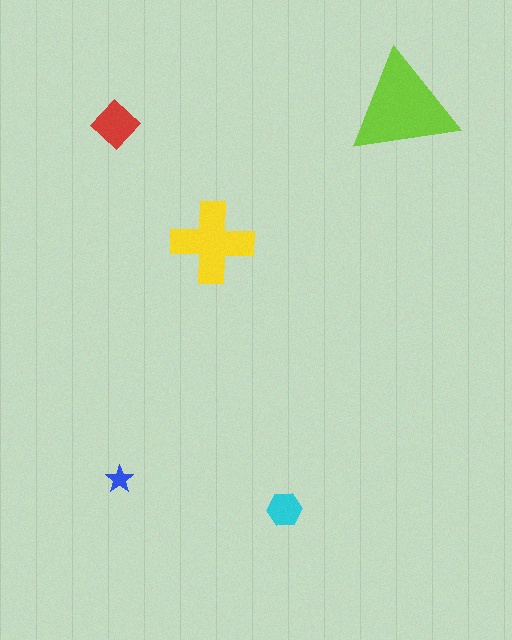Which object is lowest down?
The cyan hexagon is bottommost.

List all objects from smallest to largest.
The blue star, the cyan hexagon, the red diamond, the yellow cross, the lime triangle.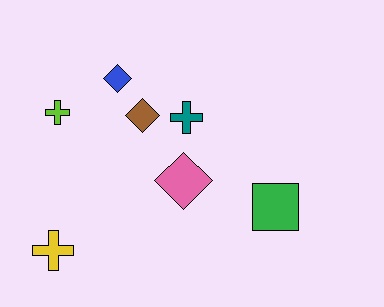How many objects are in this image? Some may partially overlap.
There are 7 objects.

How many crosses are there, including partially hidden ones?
There are 3 crosses.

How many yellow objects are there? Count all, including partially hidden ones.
There is 1 yellow object.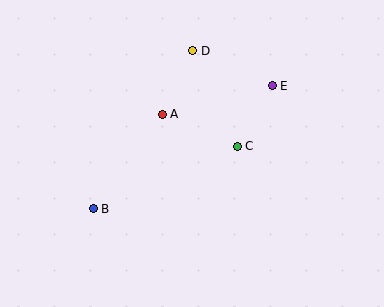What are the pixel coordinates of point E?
Point E is at (272, 86).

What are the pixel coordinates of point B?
Point B is at (93, 209).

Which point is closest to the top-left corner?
Point A is closest to the top-left corner.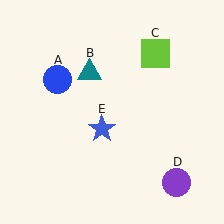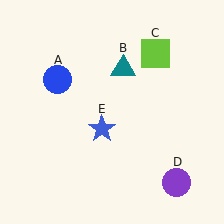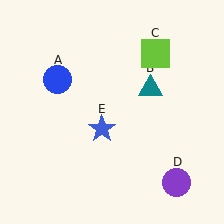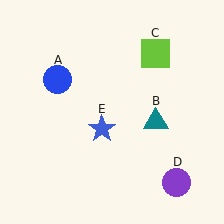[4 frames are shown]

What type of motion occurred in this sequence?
The teal triangle (object B) rotated clockwise around the center of the scene.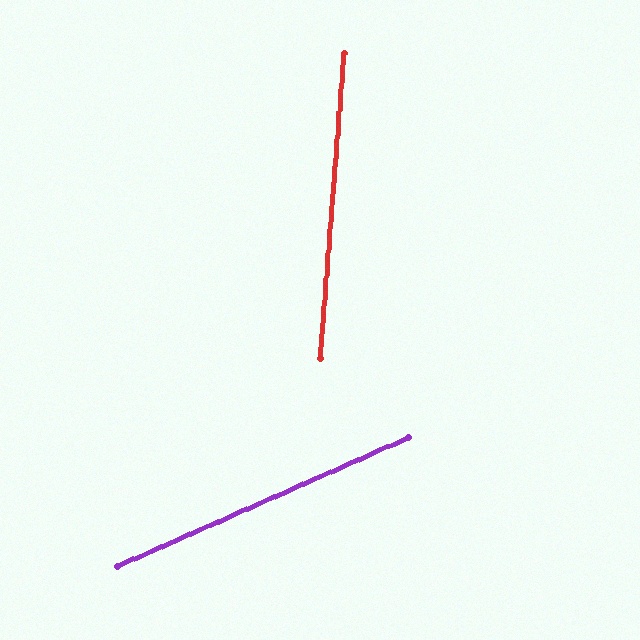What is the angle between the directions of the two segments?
Approximately 62 degrees.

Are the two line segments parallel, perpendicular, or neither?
Neither parallel nor perpendicular — they differ by about 62°.